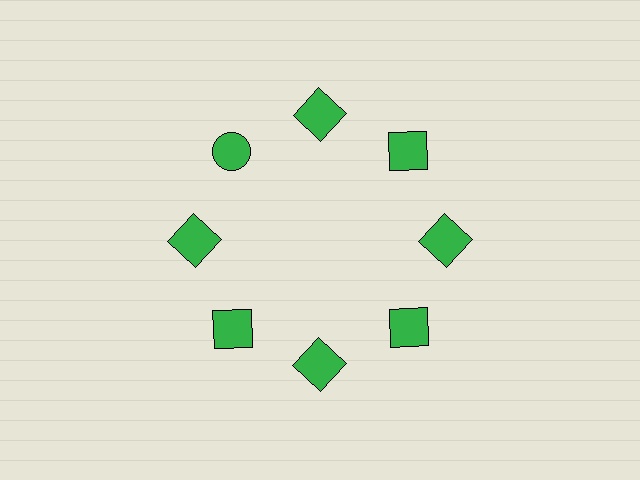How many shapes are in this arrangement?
There are 8 shapes arranged in a ring pattern.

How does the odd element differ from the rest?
It has a different shape: circle instead of square.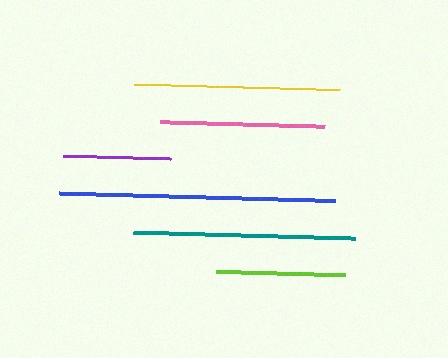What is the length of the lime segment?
The lime segment is approximately 129 pixels long.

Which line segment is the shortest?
The purple line is the shortest at approximately 108 pixels.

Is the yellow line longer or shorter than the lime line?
The yellow line is longer than the lime line.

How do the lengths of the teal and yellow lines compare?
The teal and yellow lines are approximately the same length.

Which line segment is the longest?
The blue line is the longest at approximately 277 pixels.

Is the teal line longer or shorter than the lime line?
The teal line is longer than the lime line.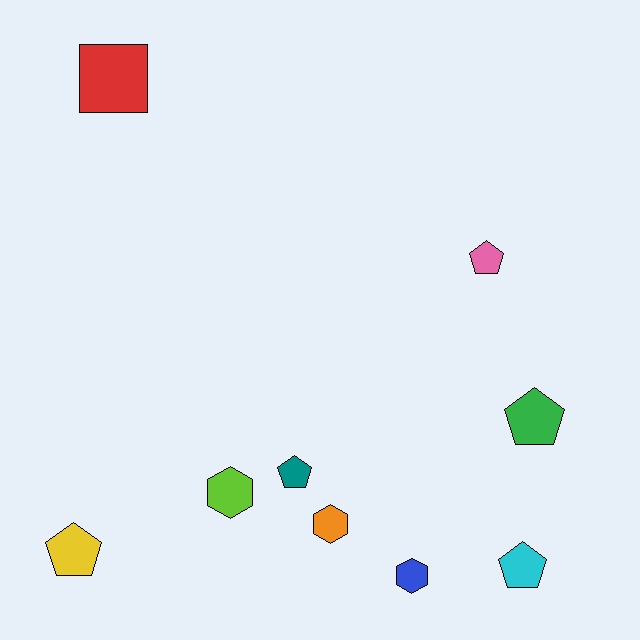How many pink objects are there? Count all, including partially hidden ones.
There is 1 pink object.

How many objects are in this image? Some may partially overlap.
There are 9 objects.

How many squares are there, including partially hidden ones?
There is 1 square.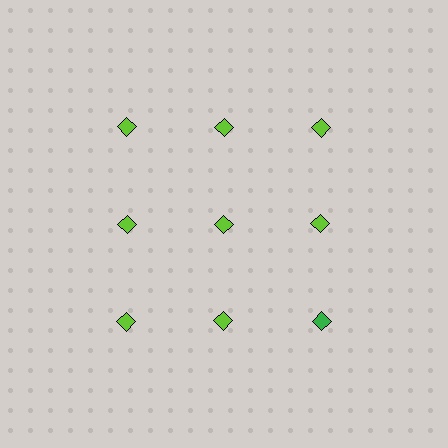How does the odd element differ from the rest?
It has a different color: green instead of lime.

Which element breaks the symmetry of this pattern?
The green diamond in the third row, center column breaks the symmetry. All other shapes are lime diamonds.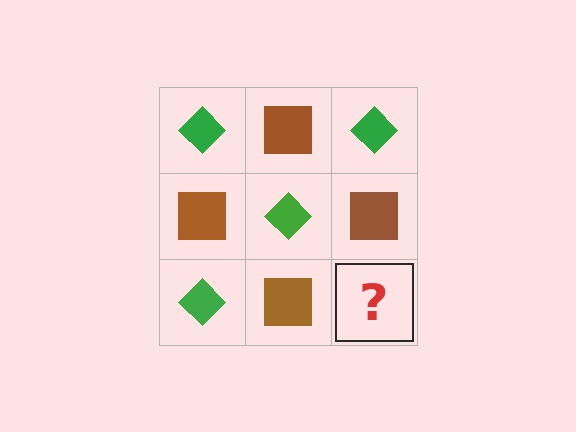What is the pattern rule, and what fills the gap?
The rule is that it alternates green diamond and brown square in a checkerboard pattern. The gap should be filled with a green diamond.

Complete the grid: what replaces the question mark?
The question mark should be replaced with a green diamond.